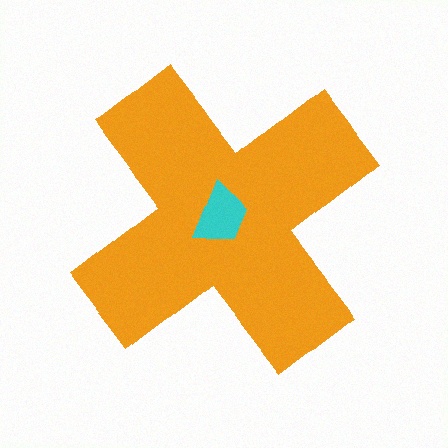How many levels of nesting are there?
2.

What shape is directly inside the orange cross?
The cyan trapezoid.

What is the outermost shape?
The orange cross.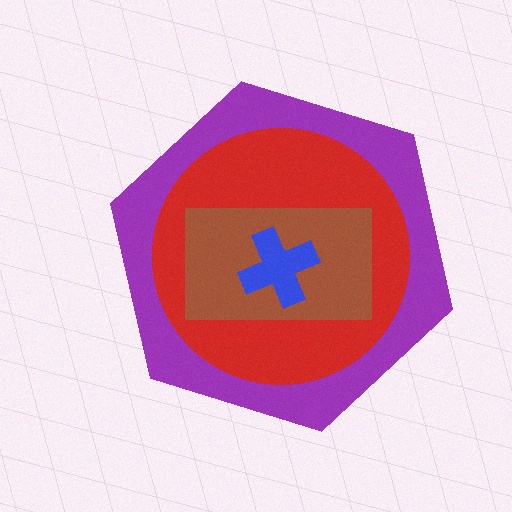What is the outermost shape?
The purple hexagon.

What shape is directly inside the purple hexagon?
The red circle.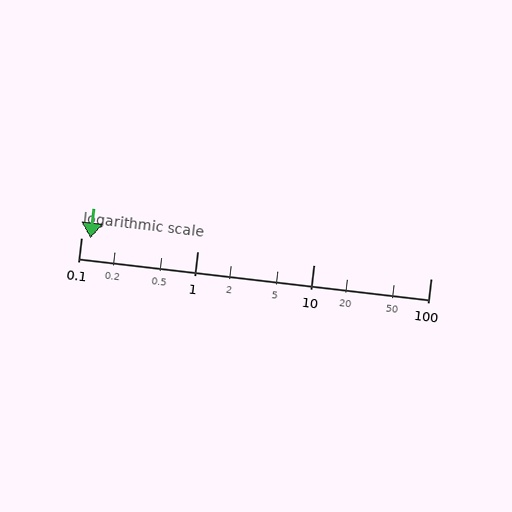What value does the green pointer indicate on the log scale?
The pointer indicates approximately 0.12.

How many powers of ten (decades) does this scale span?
The scale spans 3 decades, from 0.1 to 100.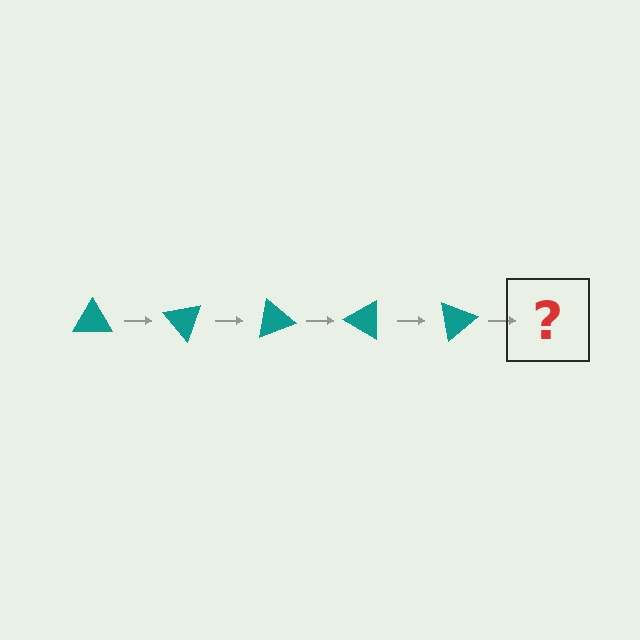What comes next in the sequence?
The next element should be a teal triangle rotated 250 degrees.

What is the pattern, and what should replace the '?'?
The pattern is that the triangle rotates 50 degrees each step. The '?' should be a teal triangle rotated 250 degrees.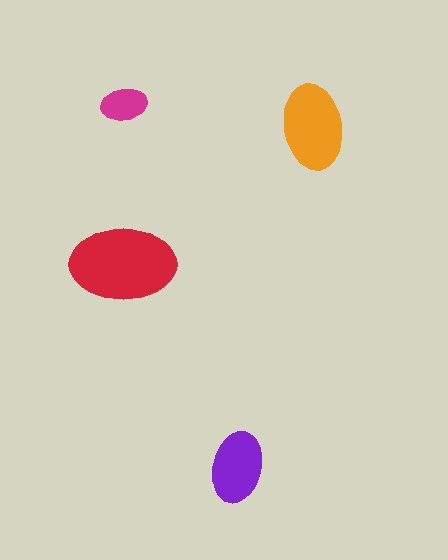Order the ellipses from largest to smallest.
the red one, the orange one, the purple one, the magenta one.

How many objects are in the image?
There are 4 objects in the image.